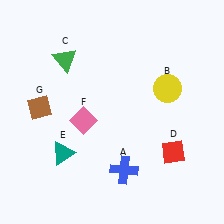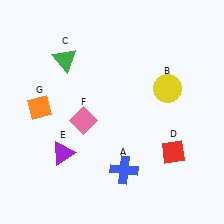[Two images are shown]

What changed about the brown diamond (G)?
In Image 1, G is brown. In Image 2, it changed to orange.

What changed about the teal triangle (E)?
In Image 1, E is teal. In Image 2, it changed to purple.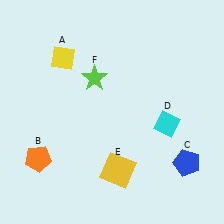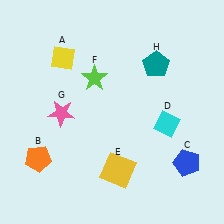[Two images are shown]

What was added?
A pink star (G), a teal pentagon (H) were added in Image 2.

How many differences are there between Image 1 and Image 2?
There are 2 differences between the two images.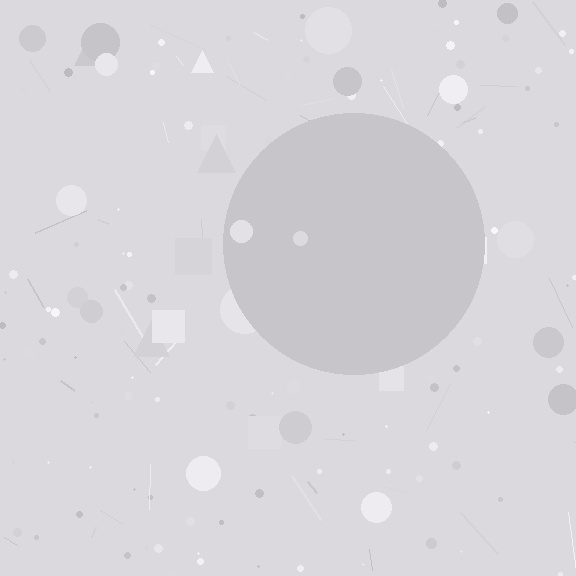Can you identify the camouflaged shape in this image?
The camouflaged shape is a circle.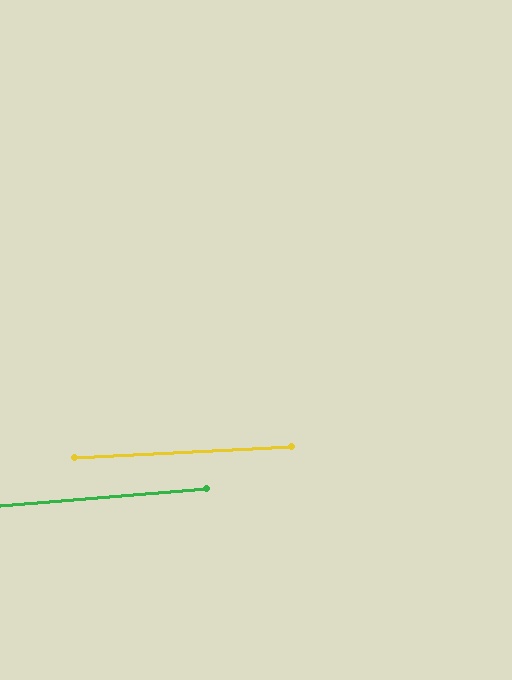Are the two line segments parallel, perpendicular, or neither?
Parallel — their directions differ by only 1.8°.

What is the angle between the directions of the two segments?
Approximately 2 degrees.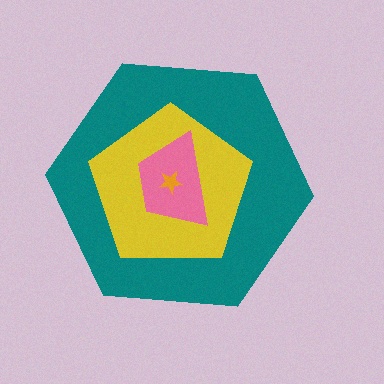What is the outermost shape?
The teal hexagon.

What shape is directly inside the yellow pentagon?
The pink trapezoid.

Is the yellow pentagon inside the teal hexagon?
Yes.